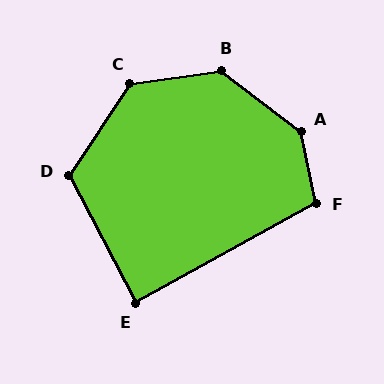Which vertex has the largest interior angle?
A, at approximately 139 degrees.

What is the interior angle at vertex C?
Approximately 132 degrees (obtuse).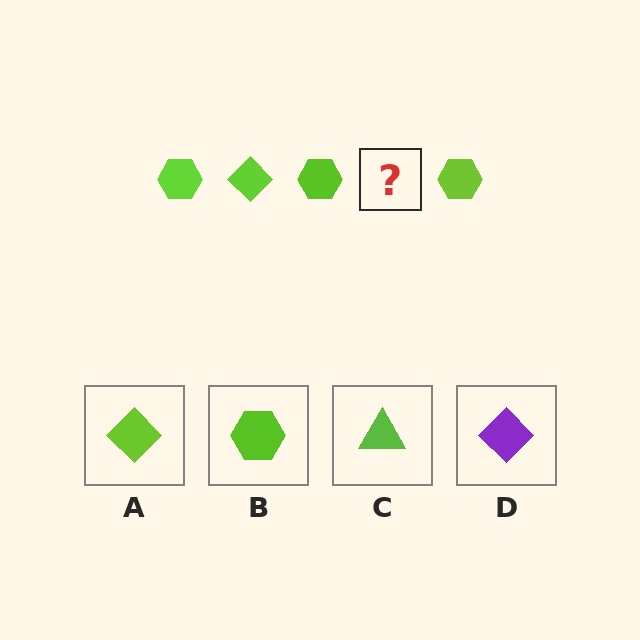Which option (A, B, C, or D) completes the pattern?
A.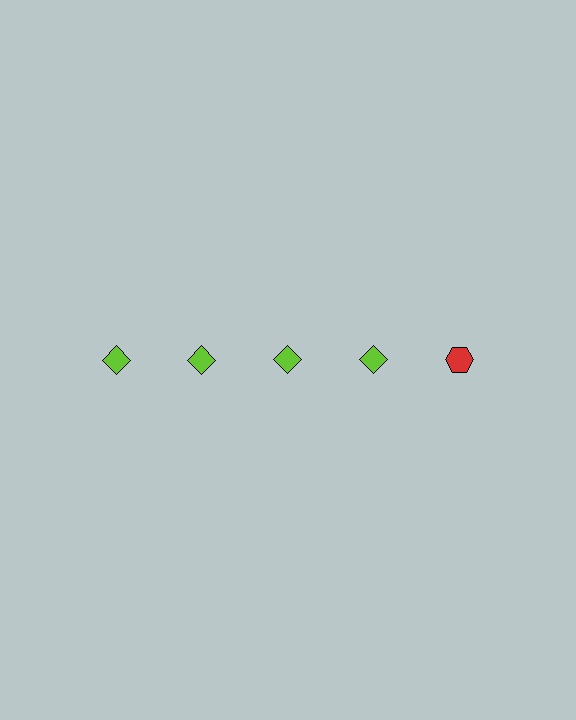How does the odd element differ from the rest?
It differs in both color (red instead of lime) and shape (hexagon instead of diamond).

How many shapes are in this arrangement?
There are 5 shapes arranged in a grid pattern.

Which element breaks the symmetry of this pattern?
The red hexagon in the top row, rightmost column breaks the symmetry. All other shapes are lime diamonds.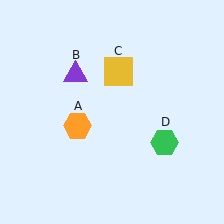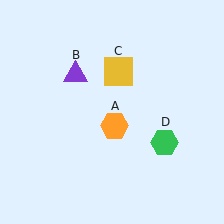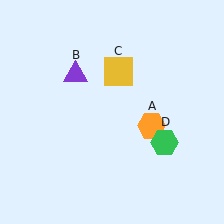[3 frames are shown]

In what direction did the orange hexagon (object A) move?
The orange hexagon (object A) moved right.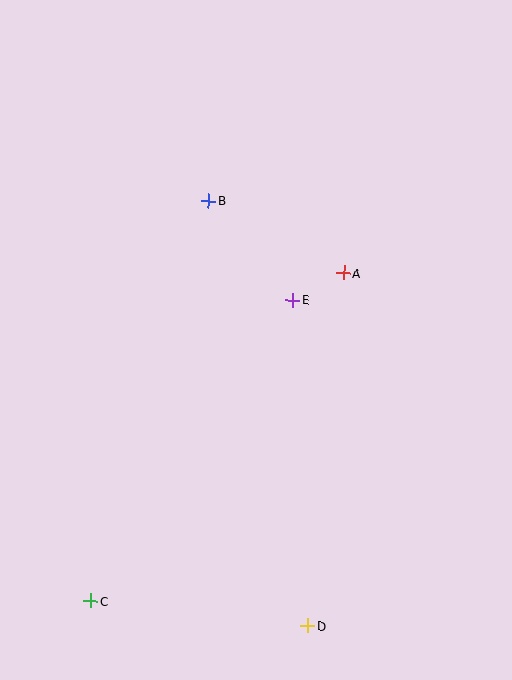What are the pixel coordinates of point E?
Point E is at (293, 300).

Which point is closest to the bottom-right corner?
Point D is closest to the bottom-right corner.